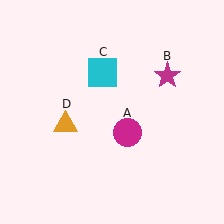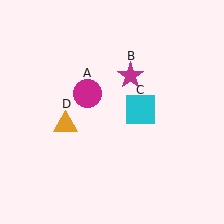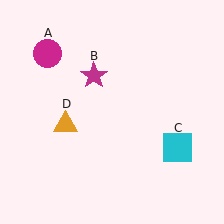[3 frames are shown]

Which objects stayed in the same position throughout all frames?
Orange triangle (object D) remained stationary.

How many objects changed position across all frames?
3 objects changed position: magenta circle (object A), magenta star (object B), cyan square (object C).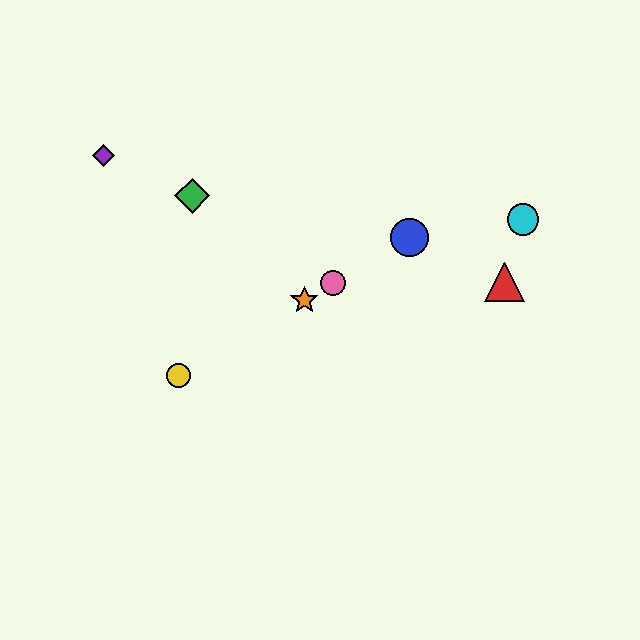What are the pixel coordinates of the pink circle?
The pink circle is at (333, 283).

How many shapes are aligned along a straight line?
4 shapes (the blue circle, the yellow circle, the orange star, the pink circle) are aligned along a straight line.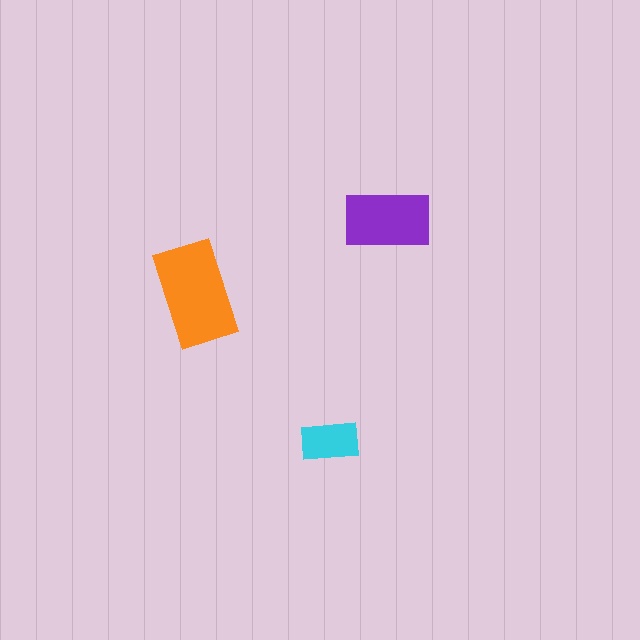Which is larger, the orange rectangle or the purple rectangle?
The orange one.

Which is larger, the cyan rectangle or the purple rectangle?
The purple one.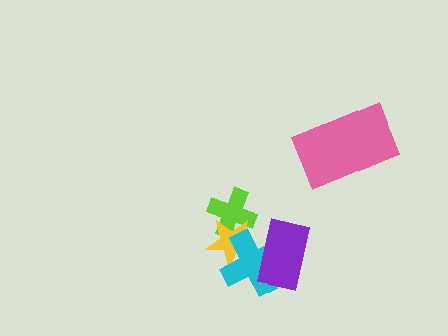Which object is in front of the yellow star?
The cyan cross is in front of the yellow star.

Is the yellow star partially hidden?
Yes, it is partially covered by another shape.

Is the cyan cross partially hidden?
Yes, it is partially covered by another shape.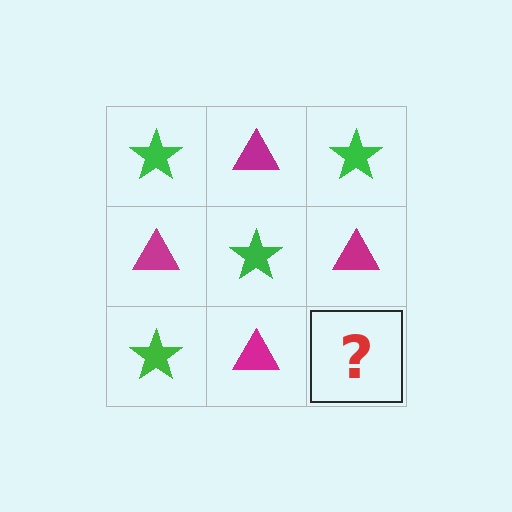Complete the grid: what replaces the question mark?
The question mark should be replaced with a green star.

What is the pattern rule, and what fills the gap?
The rule is that it alternates green star and magenta triangle in a checkerboard pattern. The gap should be filled with a green star.